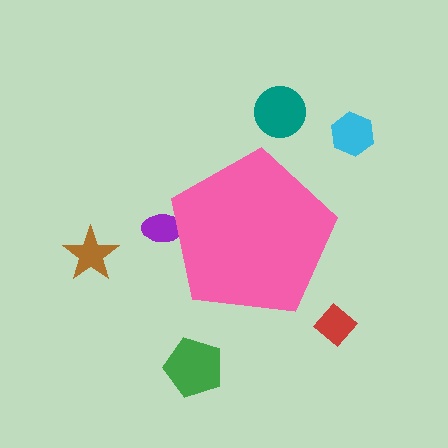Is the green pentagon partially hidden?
No, the green pentagon is fully visible.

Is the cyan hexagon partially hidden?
No, the cyan hexagon is fully visible.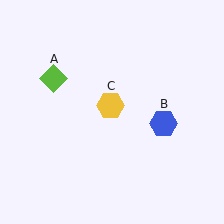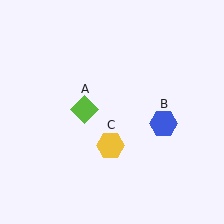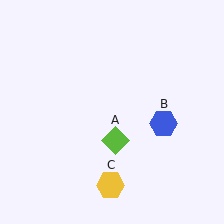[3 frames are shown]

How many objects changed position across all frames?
2 objects changed position: lime diamond (object A), yellow hexagon (object C).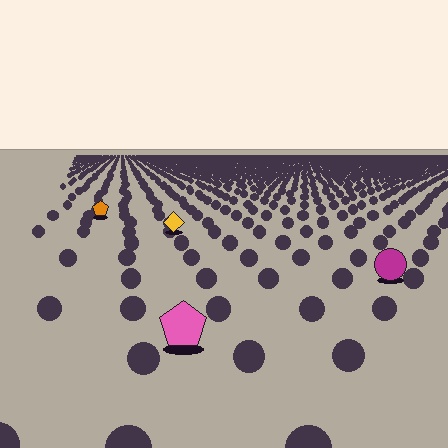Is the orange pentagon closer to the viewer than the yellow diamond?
No. The yellow diamond is closer — you can tell from the texture gradient: the ground texture is coarser near it.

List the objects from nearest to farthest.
From nearest to farthest: the pink pentagon, the magenta circle, the yellow diamond, the orange pentagon.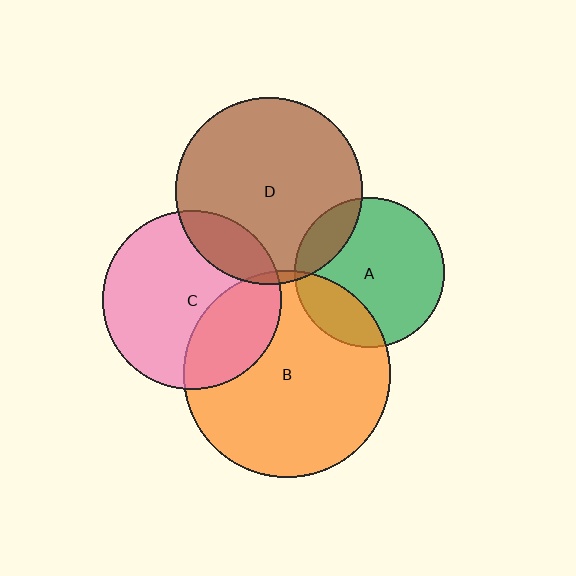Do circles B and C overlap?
Yes.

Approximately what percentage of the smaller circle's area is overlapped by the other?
Approximately 30%.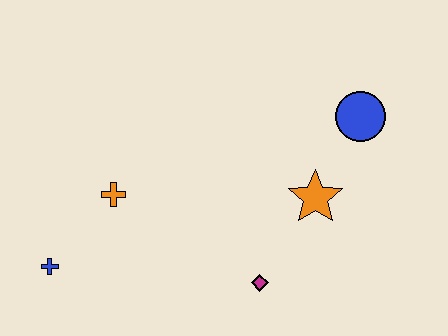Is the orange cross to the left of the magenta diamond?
Yes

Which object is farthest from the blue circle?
The blue cross is farthest from the blue circle.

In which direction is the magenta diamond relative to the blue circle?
The magenta diamond is below the blue circle.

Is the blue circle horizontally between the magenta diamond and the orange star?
No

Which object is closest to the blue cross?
The orange cross is closest to the blue cross.